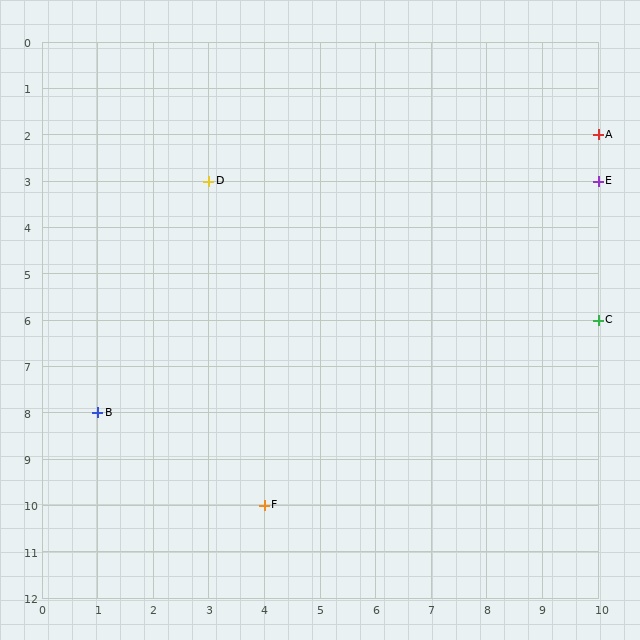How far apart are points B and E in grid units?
Points B and E are 9 columns and 5 rows apart (about 10.3 grid units diagonally).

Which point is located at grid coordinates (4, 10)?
Point F is at (4, 10).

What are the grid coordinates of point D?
Point D is at grid coordinates (3, 3).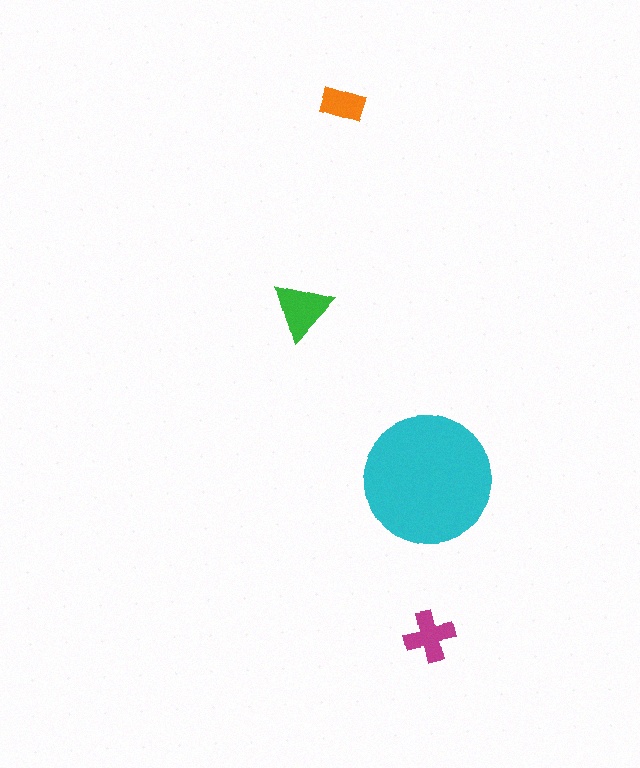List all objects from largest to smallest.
The cyan circle, the green triangle, the magenta cross, the orange rectangle.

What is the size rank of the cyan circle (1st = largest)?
1st.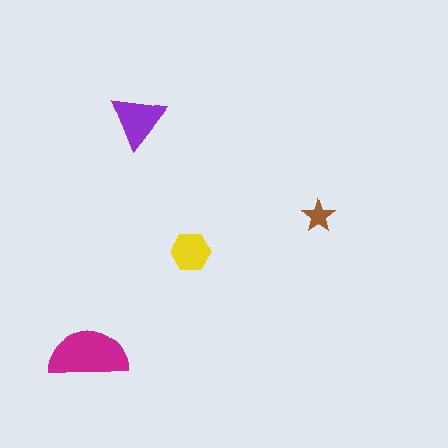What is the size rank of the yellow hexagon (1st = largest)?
3rd.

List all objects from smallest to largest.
The brown star, the yellow hexagon, the purple triangle, the magenta semicircle.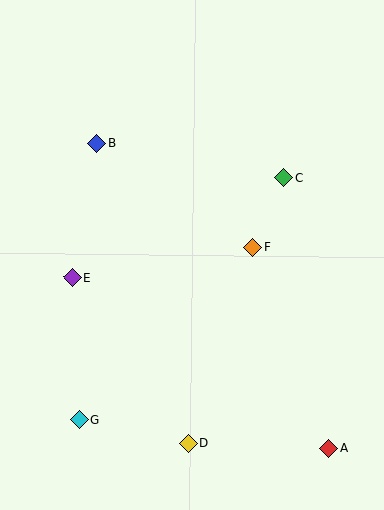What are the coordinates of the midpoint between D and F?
The midpoint between D and F is at (220, 345).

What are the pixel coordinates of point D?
Point D is at (188, 443).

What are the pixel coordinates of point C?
Point C is at (284, 178).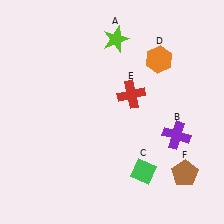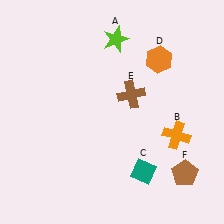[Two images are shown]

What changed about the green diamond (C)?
In Image 1, C is green. In Image 2, it changed to teal.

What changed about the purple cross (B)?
In Image 1, B is purple. In Image 2, it changed to orange.